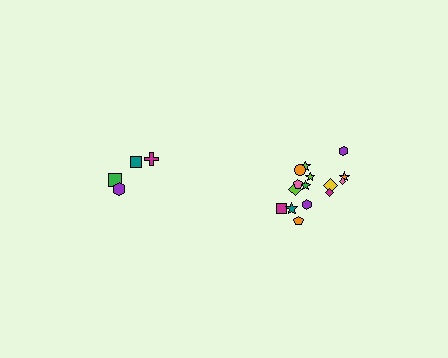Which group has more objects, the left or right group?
The right group.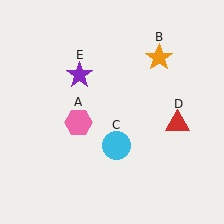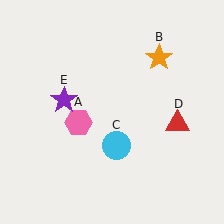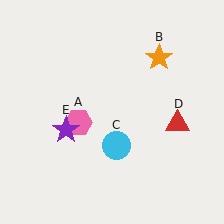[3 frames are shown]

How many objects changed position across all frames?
1 object changed position: purple star (object E).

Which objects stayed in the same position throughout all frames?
Pink hexagon (object A) and orange star (object B) and cyan circle (object C) and red triangle (object D) remained stationary.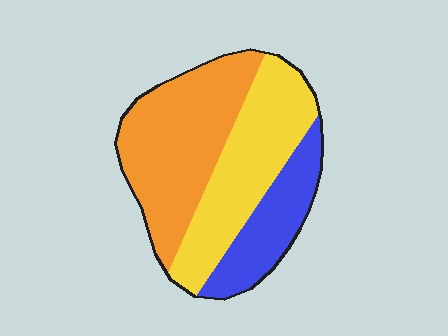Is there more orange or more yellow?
Orange.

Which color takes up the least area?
Blue, at roughly 20%.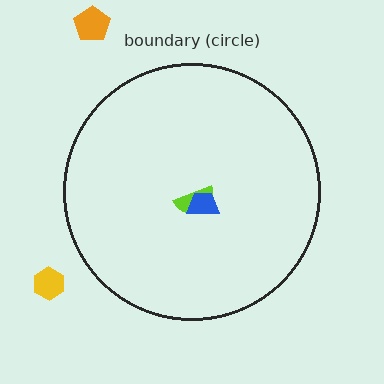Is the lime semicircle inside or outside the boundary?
Inside.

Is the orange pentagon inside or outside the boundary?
Outside.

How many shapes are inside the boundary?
2 inside, 2 outside.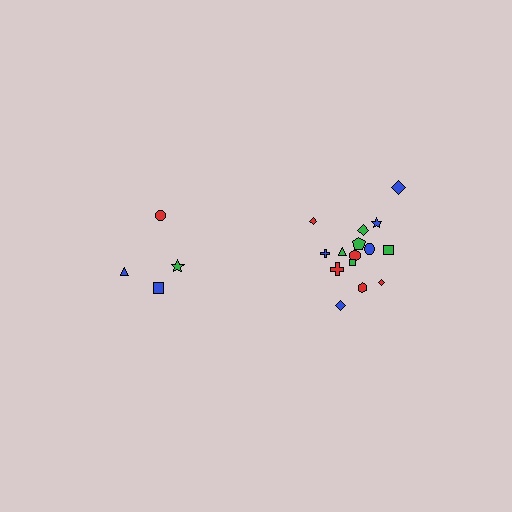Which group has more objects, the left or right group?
The right group.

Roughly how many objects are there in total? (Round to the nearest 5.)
Roughly 20 objects in total.